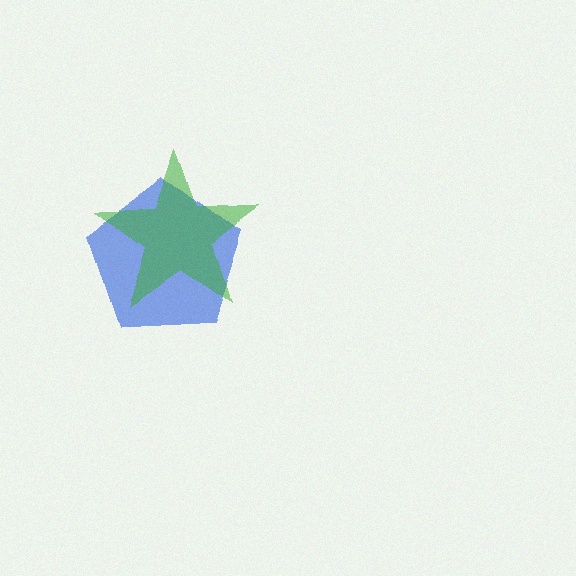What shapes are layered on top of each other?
The layered shapes are: a blue pentagon, a green star.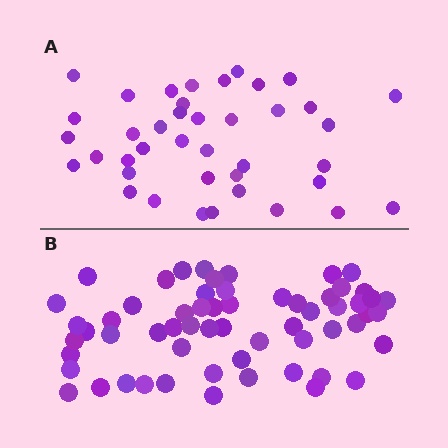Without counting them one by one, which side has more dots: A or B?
Region B (the bottom region) has more dots.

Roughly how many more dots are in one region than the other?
Region B has approximately 20 more dots than region A.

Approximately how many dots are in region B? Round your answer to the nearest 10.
About 60 dots.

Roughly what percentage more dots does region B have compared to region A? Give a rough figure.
About 50% more.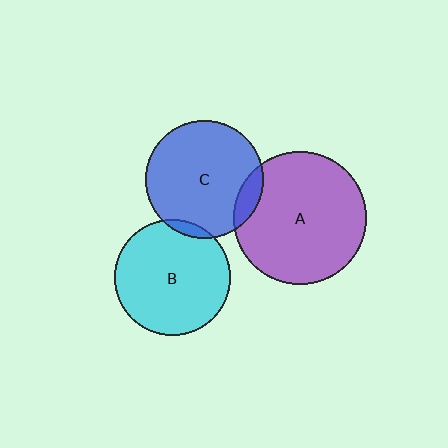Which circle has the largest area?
Circle A (purple).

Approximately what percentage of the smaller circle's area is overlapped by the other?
Approximately 5%.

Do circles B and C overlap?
Yes.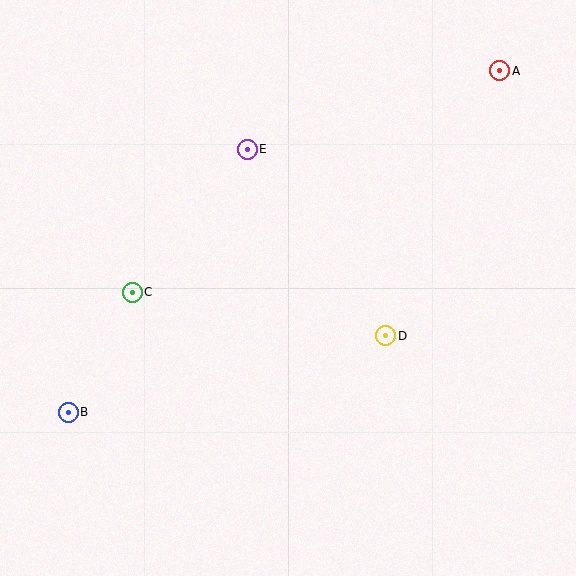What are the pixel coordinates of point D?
Point D is at (386, 336).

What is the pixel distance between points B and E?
The distance between B and E is 318 pixels.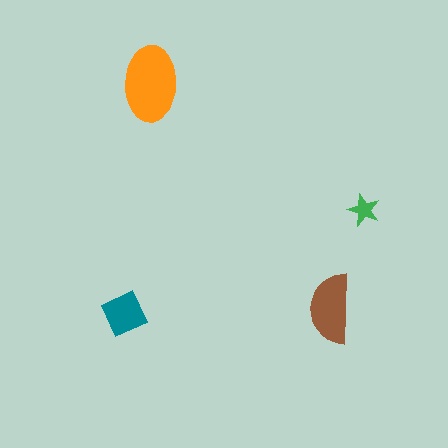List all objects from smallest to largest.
The green star, the teal diamond, the brown semicircle, the orange ellipse.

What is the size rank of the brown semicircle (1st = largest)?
2nd.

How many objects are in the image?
There are 4 objects in the image.